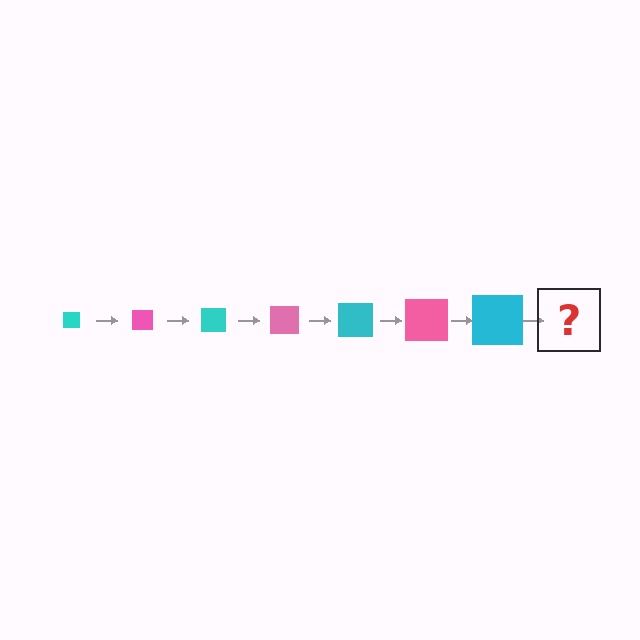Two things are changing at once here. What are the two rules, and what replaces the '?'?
The two rules are that the square grows larger each step and the color cycles through cyan and pink. The '?' should be a pink square, larger than the previous one.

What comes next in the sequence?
The next element should be a pink square, larger than the previous one.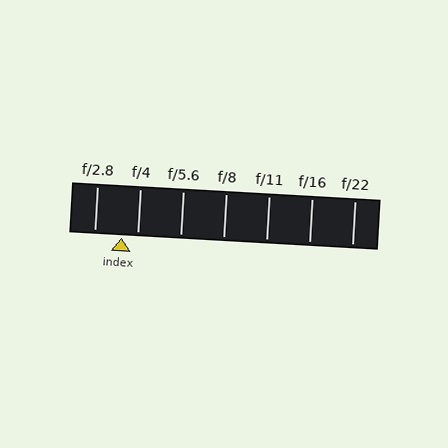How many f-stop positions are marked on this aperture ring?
There are 7 f-stop positions marked.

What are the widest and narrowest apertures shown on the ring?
The widest aperture shown is f/2.8 and the narrowest is f/22.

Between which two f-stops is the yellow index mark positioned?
The index mark is between f/2.8 and f/4.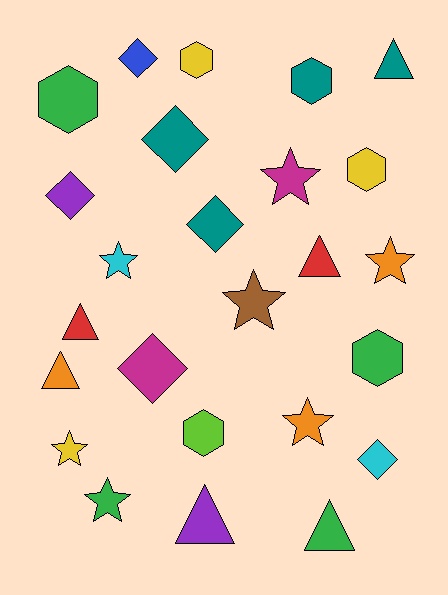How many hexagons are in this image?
There are 6 hexagons.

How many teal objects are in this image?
There are 4 teal objects.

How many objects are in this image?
There are 25 objects.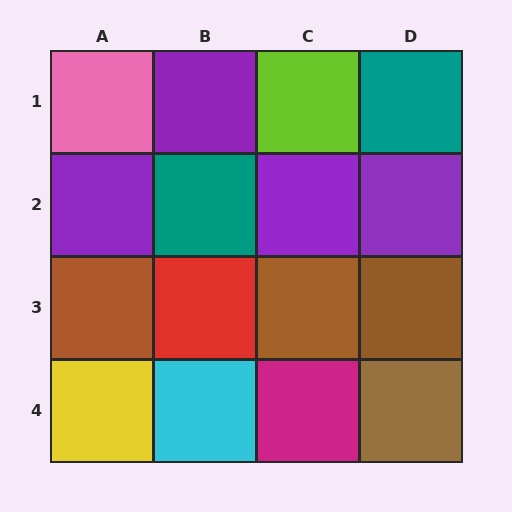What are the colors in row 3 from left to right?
Brown, red, brown, brown.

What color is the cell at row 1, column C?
Lime.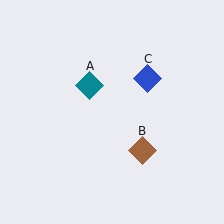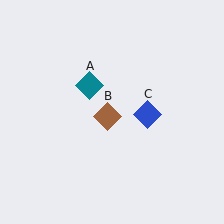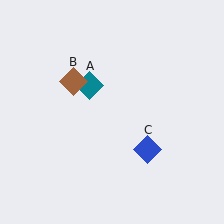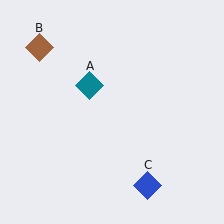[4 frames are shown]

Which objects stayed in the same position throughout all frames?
Teal diamond (object A) remained stationary.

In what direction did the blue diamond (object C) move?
The blue diamond (object C) moved down.